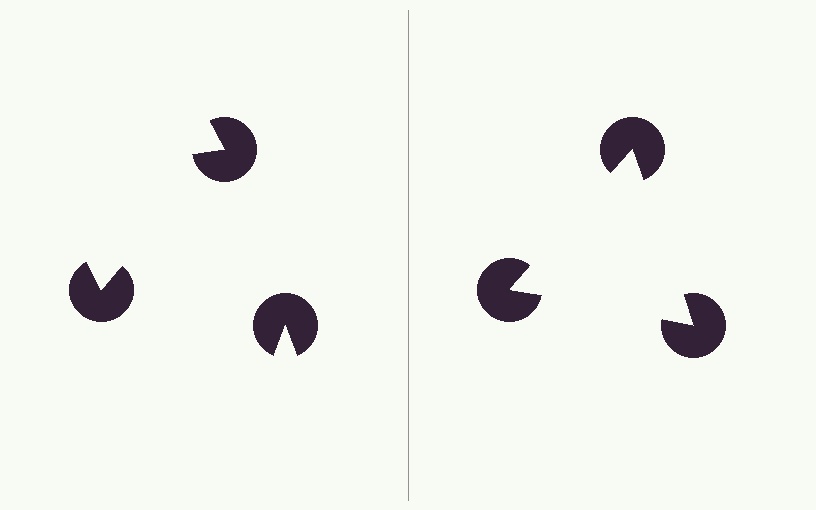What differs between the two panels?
The pac-man discs are positioned identically on both sides; only the wedge orientations differ. On the right they align to a triangle; on the left they are misaligned.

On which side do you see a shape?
An illusory triangle appears on the right side. On the left side the wedge cuts are rotated, so no coherent shape forms.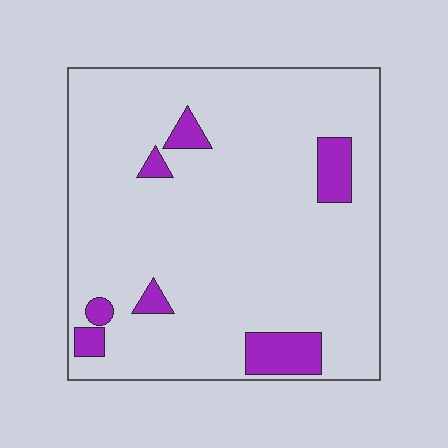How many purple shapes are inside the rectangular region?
7.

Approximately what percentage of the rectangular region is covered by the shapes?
Approximately 10%.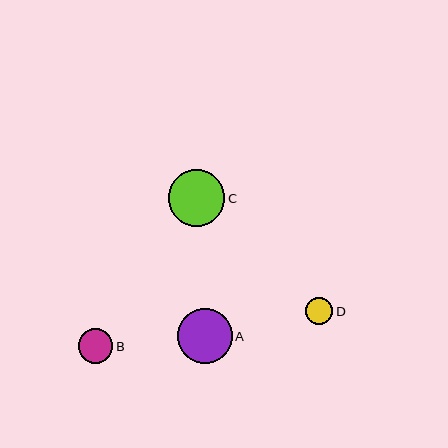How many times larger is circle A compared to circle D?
Circle A is approximately 2.0 times the size of circle D.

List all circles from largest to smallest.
From largest to smallest: C, A, B, D.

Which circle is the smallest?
Circle D is the smallest with a size of approximately 27 pixels.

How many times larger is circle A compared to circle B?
Circle A is approximately 1.6 times the size of circle B.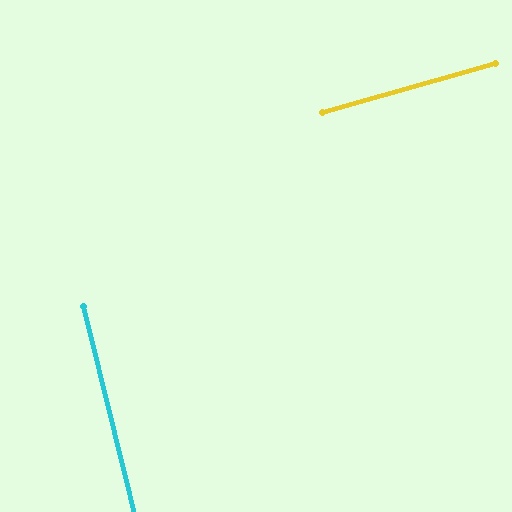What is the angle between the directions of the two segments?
Approximately 88 degrees.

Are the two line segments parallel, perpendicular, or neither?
Perpendicular — they meet at approximately 88°.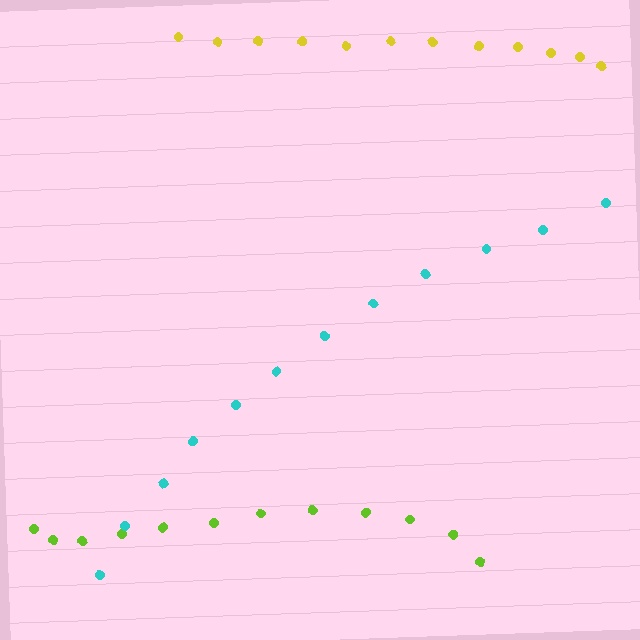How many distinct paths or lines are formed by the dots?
There are 3 distinct paths.